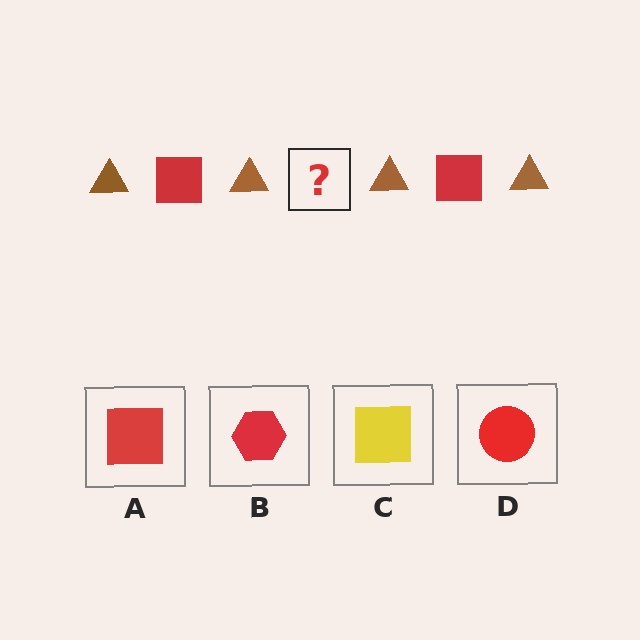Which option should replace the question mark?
Option A.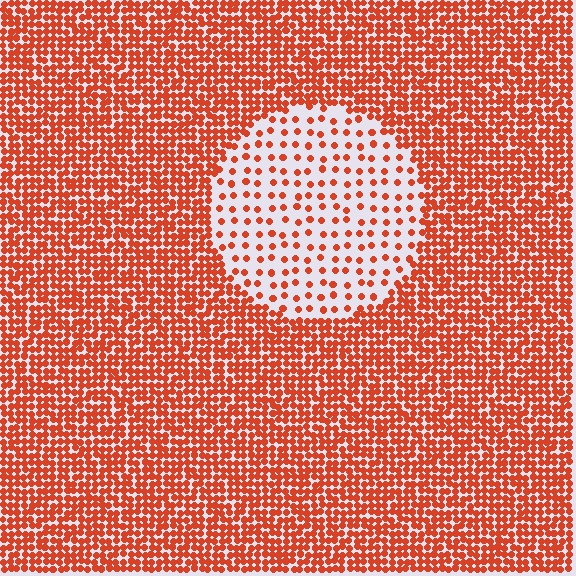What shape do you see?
I see a circle.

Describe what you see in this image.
The image contains small red elements arranged at two different densities. A circle-shaped region is visible where the elements are less densely packed than the surrounding area.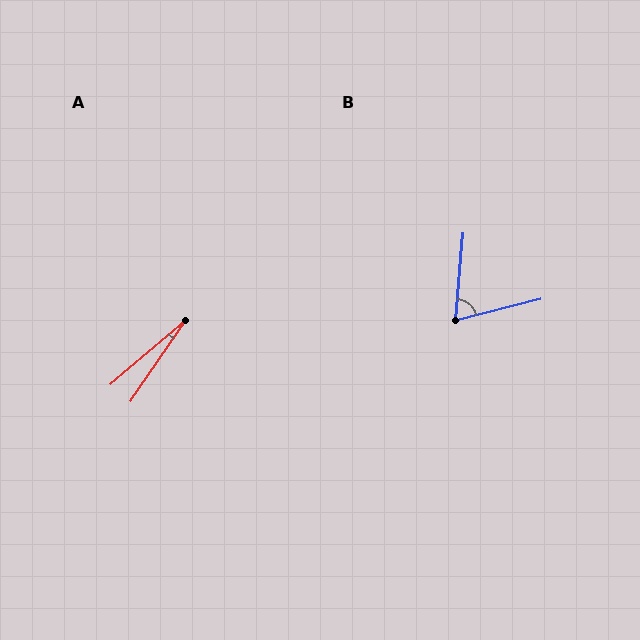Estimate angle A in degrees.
Approximately 16 degrees.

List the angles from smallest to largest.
A (16°), B (71°).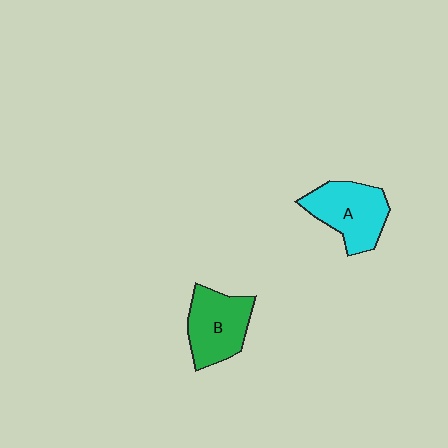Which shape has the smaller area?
Shape B (green).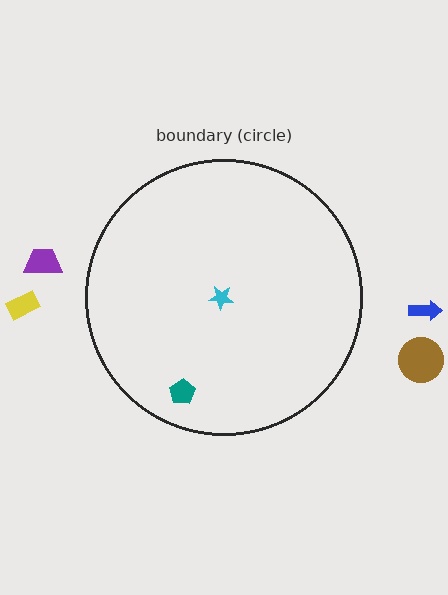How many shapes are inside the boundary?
2 inside, 4 outside.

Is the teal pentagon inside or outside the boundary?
Inside.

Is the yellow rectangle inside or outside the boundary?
Outside.